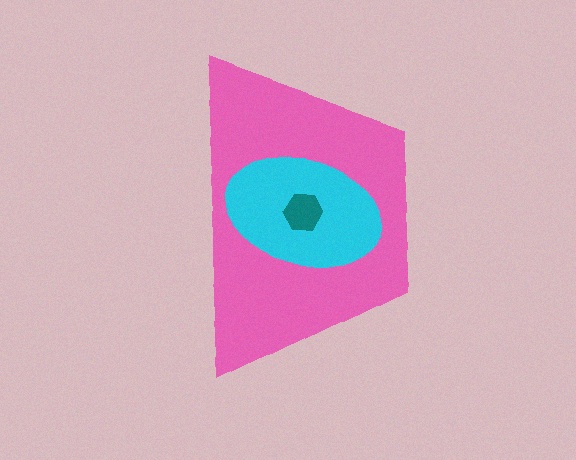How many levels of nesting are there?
3.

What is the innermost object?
The teal hexagon.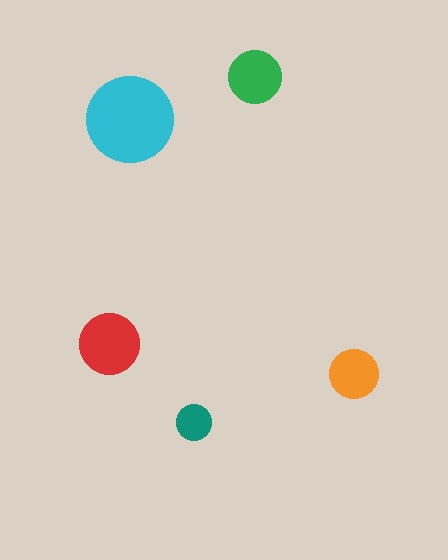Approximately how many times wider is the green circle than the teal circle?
About 1.5 times wider.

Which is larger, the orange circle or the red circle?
The red one.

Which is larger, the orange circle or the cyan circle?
The cyan one.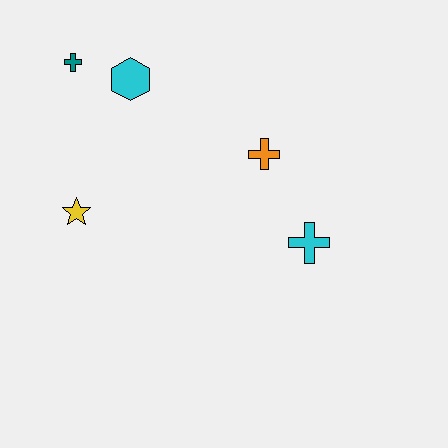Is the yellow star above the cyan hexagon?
No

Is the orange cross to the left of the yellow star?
No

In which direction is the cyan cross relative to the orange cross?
The cyan cross is below the orange cross.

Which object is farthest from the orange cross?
The teal cross is farthest from the orange cross.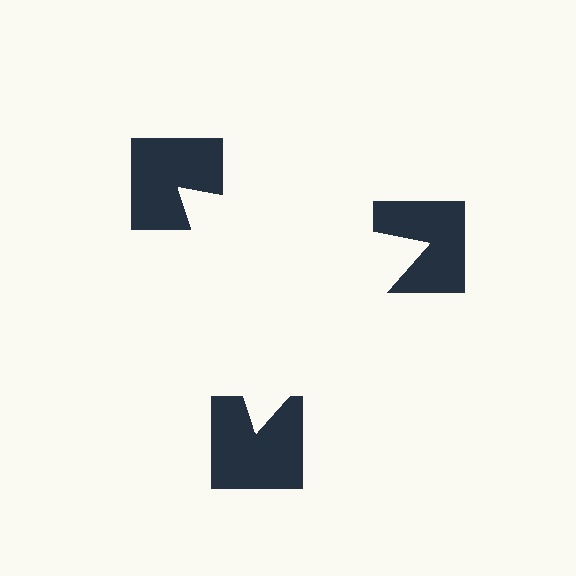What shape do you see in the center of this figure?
An illusory triangle — its edges are inferred from the aligned wedge cuts in the notched squares, not physically drawn.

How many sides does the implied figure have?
3 sides.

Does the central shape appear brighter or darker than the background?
It typically appears slightly brighter than the background, even though no actual brightness change is drawn.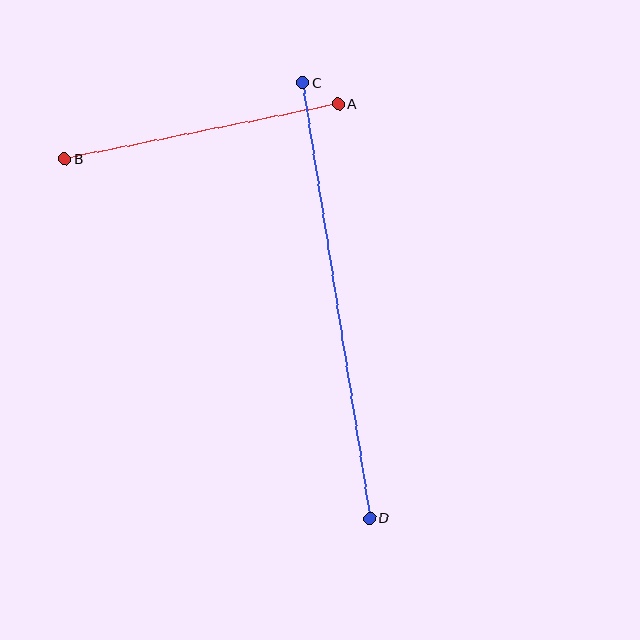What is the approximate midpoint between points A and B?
The midpoint is at approximately (202, 131) pixels.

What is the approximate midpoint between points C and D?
The midpoint is at approximately (336, 300) pixels.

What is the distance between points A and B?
The distance is approximately 279 pixels.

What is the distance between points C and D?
The distance is approximately 441 pixels.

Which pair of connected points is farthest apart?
Points C and D are farthest apart.